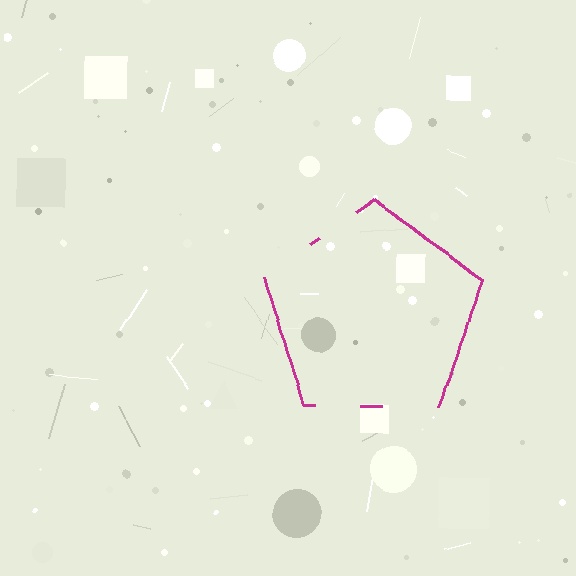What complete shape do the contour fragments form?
The contour fragments form a pentagon.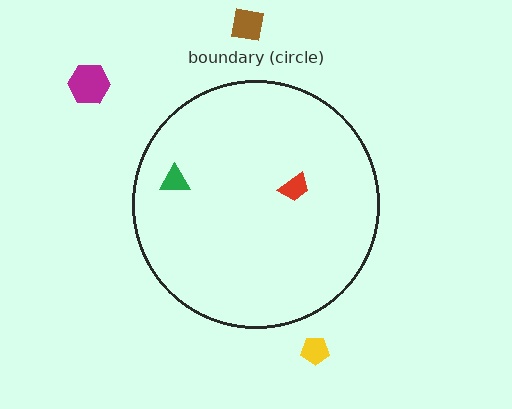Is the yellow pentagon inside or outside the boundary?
Outside.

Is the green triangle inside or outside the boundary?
Inside.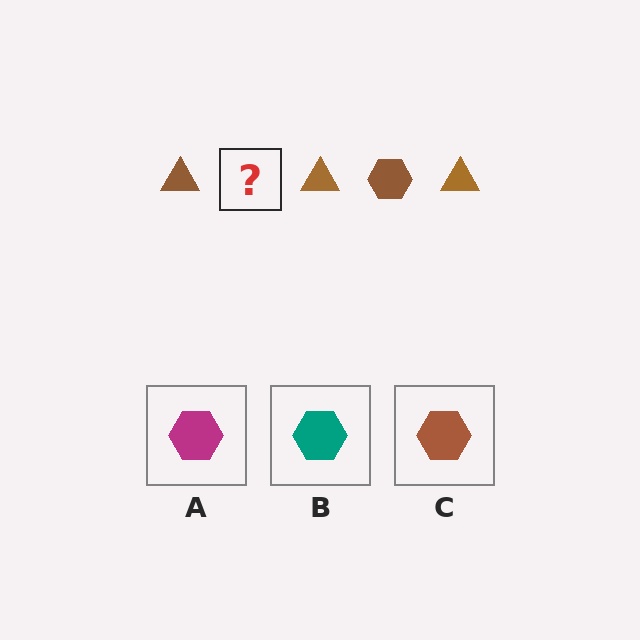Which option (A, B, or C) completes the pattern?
C.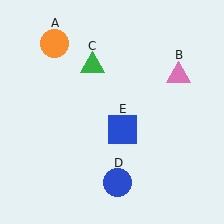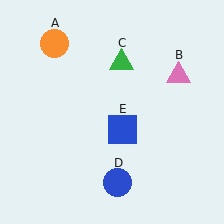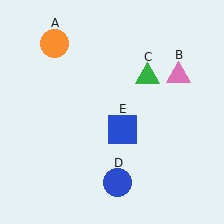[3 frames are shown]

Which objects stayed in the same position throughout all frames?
Orange circle (object A) and pink triangle (object B) and blue circle (object D) and blue square (object E) remained stationary.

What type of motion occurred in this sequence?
The green triangle (object C) rotated clockwise around the center of the scene.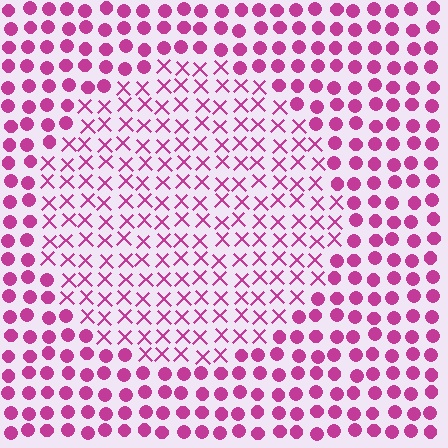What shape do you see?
I see a circle.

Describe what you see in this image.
The image is filled with small magenta elements arranged in a uniform grid. A circle-shaped region contains X marks, while the surrounding area contains circles. The boundary is defined purely by the change in element shape.